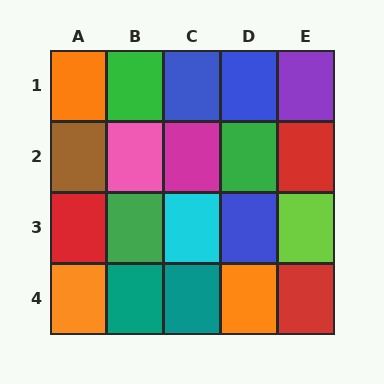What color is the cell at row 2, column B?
Pink.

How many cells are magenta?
1 cell is magenta.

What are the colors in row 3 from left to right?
Red, green, cyan, blue, lime.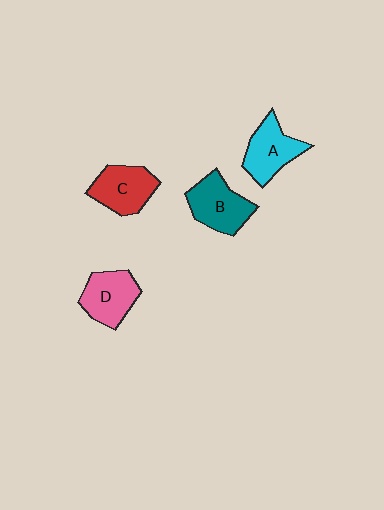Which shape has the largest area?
Shape B (teal).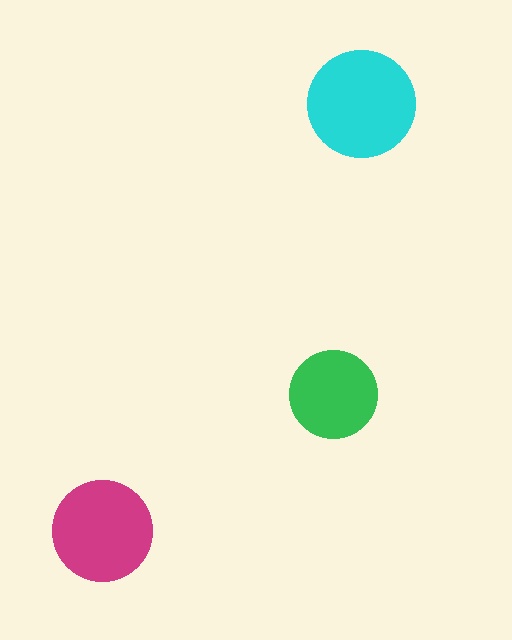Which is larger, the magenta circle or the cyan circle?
The cyan one.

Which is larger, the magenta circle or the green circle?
The magenta one.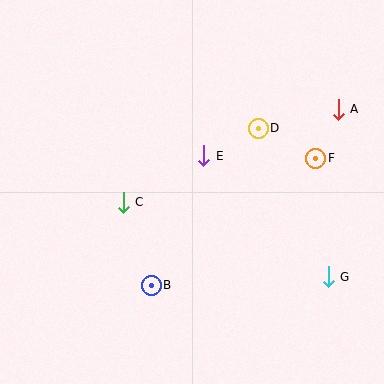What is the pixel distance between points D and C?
The distance between D and C is 154 pixels.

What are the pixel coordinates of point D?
Point D is at (258, 128).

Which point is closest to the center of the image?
Point E at (204, 156) is closest to the center.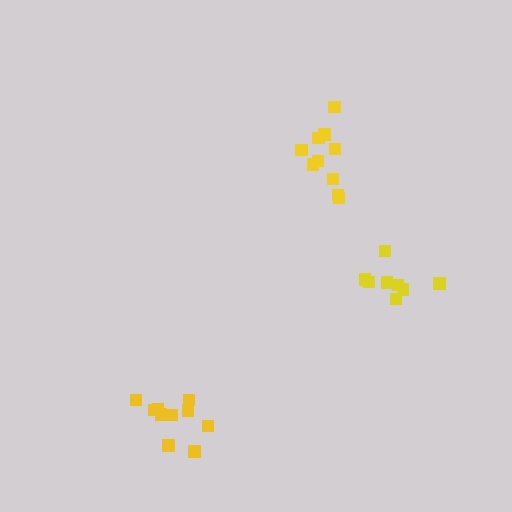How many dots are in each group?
Group 1: 10 dots, Group 2: 8 dots, Group 3: 10 dots (28 total).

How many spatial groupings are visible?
There are 3 spatial groupings.